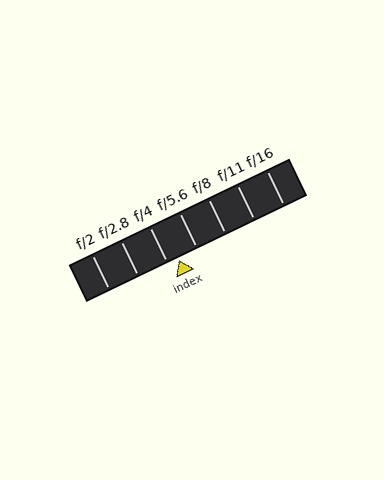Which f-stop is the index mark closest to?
The index mark is closest to f/4.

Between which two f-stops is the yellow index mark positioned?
The index mark is between f/4 and f/5.6.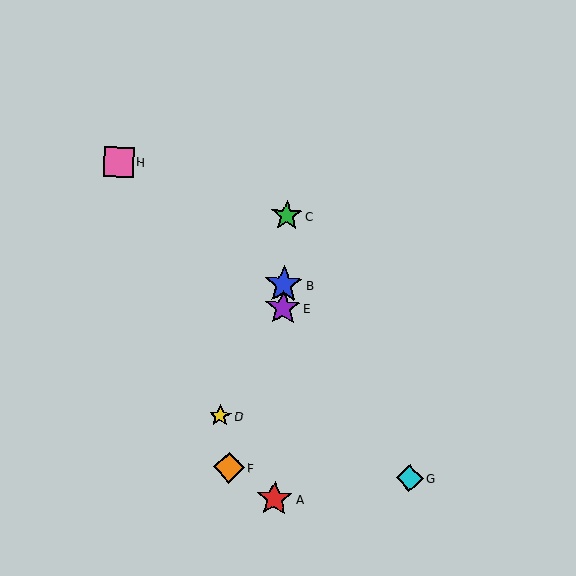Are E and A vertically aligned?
Yes, both are at x≈283.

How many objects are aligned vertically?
4 objects (A, B, C, E) are aligned vertically.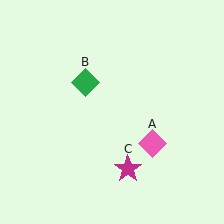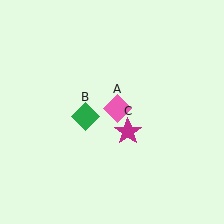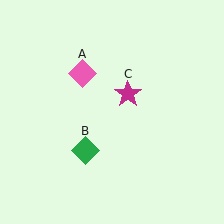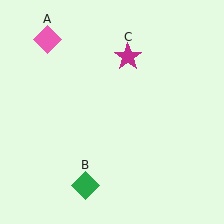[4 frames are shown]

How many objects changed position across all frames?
3 objects changed position: pink diamond (object A), green diamond (object B), magenta star (object C).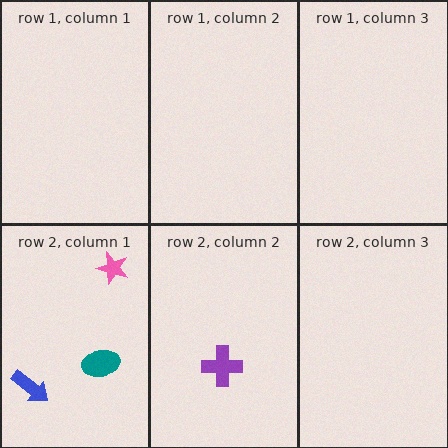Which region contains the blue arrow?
The row 2, column 1 region.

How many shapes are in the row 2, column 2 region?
1.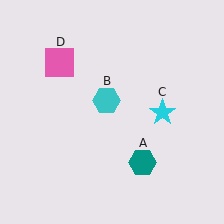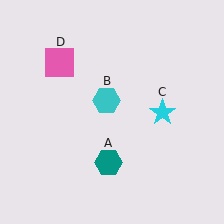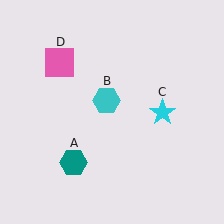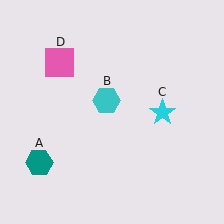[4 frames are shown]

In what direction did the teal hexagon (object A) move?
The teal hexagon (object A) moved left.